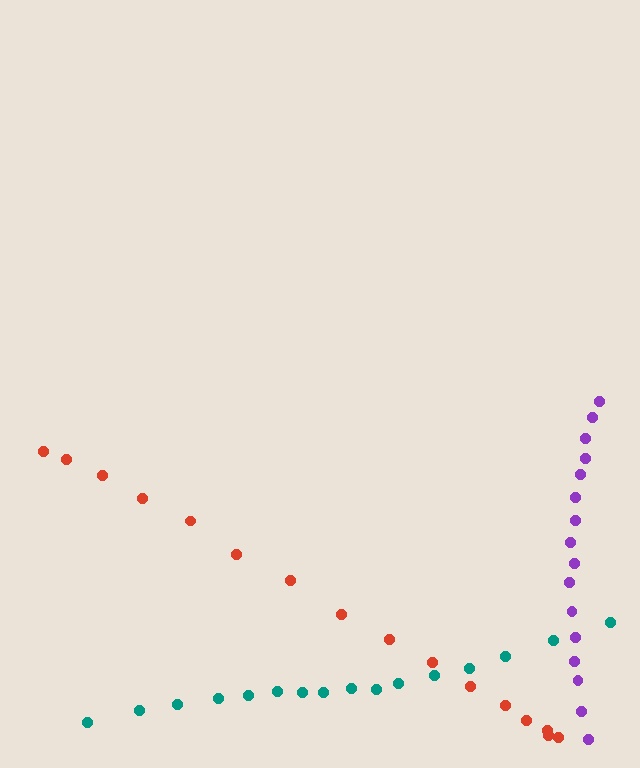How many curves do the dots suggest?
There are 3 distinct paths.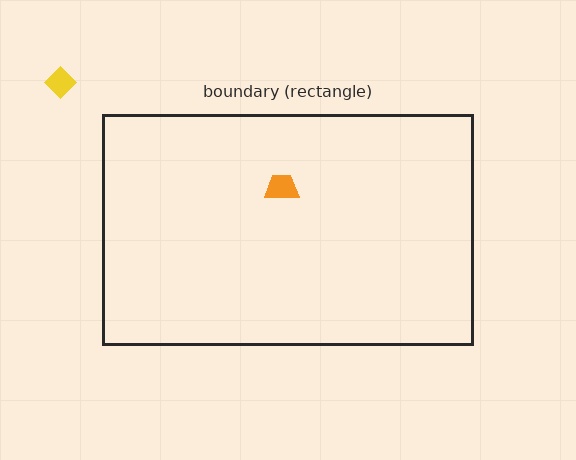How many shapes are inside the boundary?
1 inside, 1 outside.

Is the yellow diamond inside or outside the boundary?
Outside.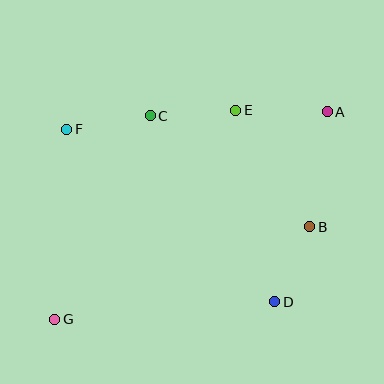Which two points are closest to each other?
Points B and D are closest to each other.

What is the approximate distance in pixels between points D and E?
The distance between D and E is approximately 196 pixels.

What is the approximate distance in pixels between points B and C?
The distance between B and C is approximately 194 pixels.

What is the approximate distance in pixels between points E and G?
The distance between E and G is approximately 277 pixels.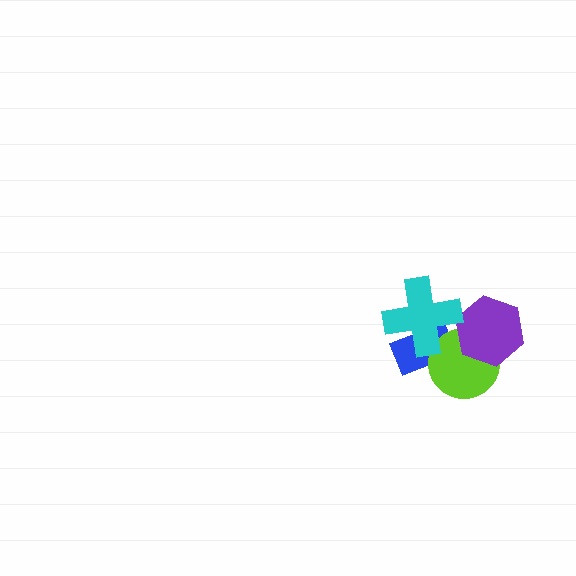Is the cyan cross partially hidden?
No, no other shape covers it.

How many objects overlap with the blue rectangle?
2 objects overlap with the blue rectangle.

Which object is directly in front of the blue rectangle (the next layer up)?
The lime circle is directly in front of the blue rectangle.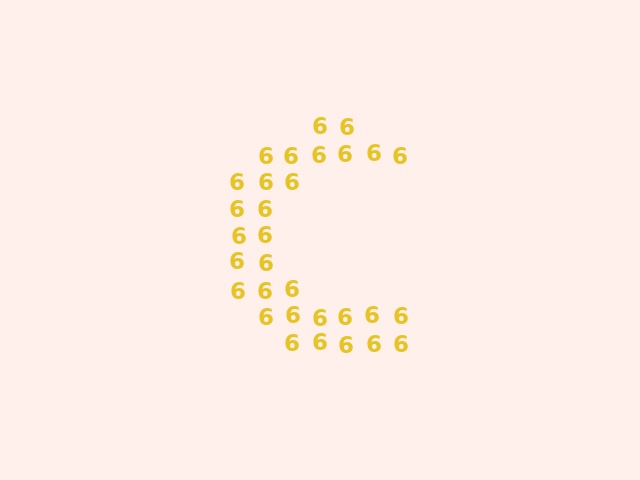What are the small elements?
The small elements are digit 6's.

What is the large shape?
The large shape is the letter C.